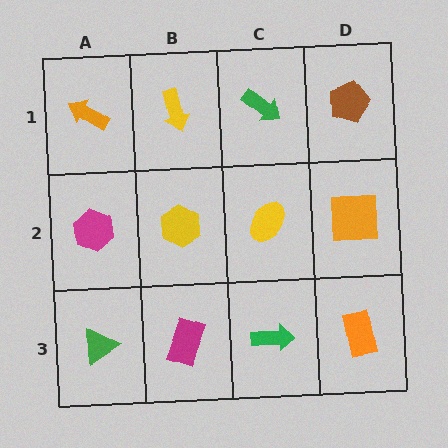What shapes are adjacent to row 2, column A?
An orange arrow (row 1, column A), a green triangle (row 3, column A), a yellow hexagon (row 2, column B).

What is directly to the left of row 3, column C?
A magenta rectangle.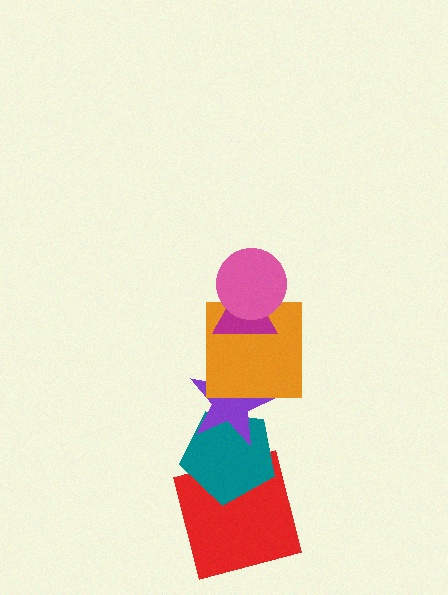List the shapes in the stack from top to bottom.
From top to bottom: the pink circle, the magenta triangle, the orange square, the purple star, the teal pentagon, the red square.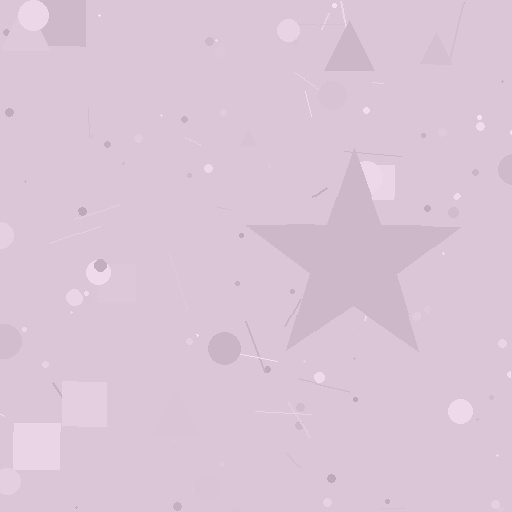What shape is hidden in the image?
A star is hidden in the image.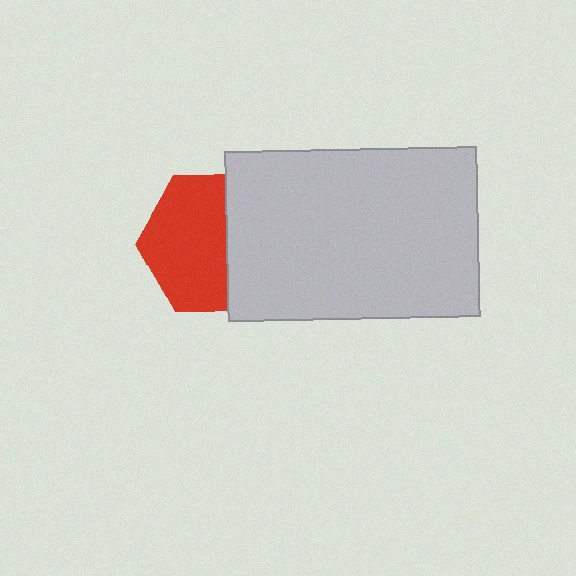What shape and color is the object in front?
The object in front is a light gray rectangle.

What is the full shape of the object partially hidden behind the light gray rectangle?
The partially hidden object is a red hexagon.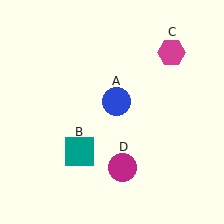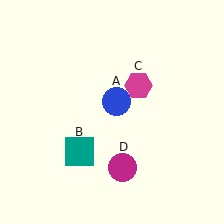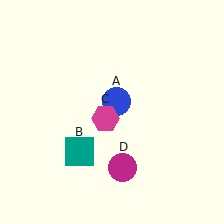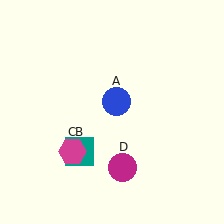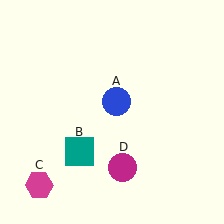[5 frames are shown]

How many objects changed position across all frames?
1 object changed position: magenta hexagon (object C).